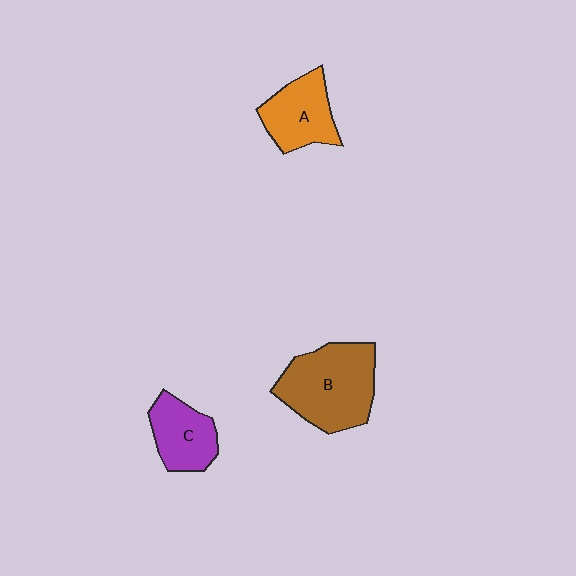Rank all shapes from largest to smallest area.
From largest to smallest: B (brown), A (orange), C (purple).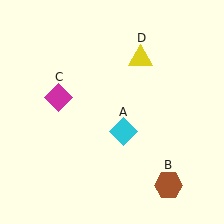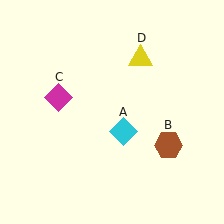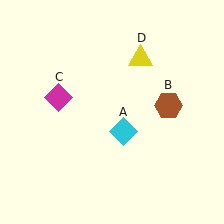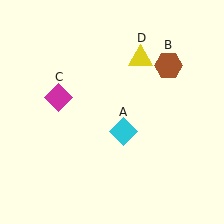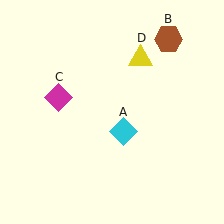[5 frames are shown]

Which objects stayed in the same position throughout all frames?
Cyan diamond (object A) and magenta diamond (object C) and yellow triangle (object D) remained stationary.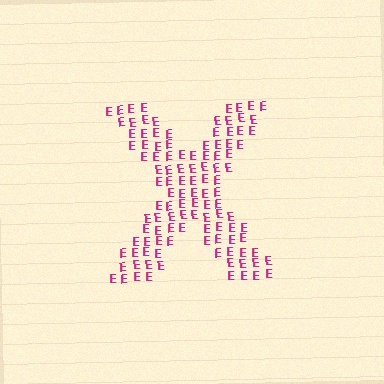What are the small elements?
The small elements are letter E's.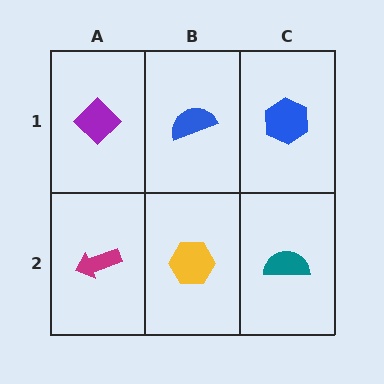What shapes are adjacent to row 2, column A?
A purple diamond (row 1, column A), a yellow hexagon (row 2, column B).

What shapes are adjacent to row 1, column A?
A magenta arrow (row 2, column A), a blue semicircle (row 1, column B).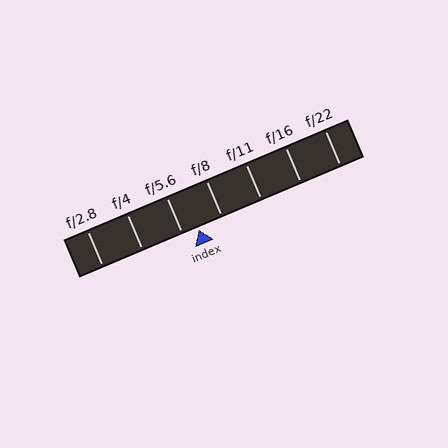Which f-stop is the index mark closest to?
The index mark is closest to f/5.6.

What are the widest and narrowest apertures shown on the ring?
The widest aperture shown is f/2.8 and the narrowest is f/22.